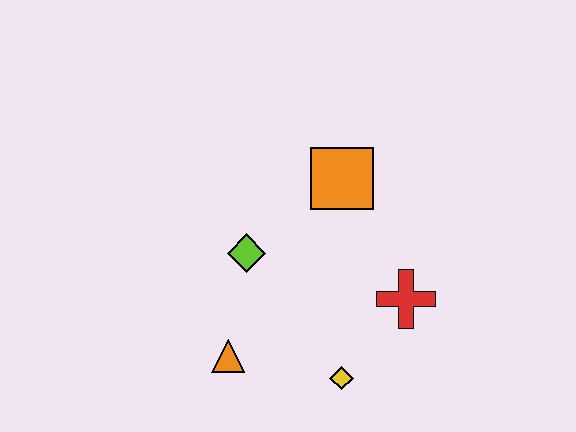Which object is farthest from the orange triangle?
The orange square is farthest from the orange triangle.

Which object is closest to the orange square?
The lime diamond is closest to the orange square.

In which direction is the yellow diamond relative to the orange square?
The yellow diamond is below the orange square.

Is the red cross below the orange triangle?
No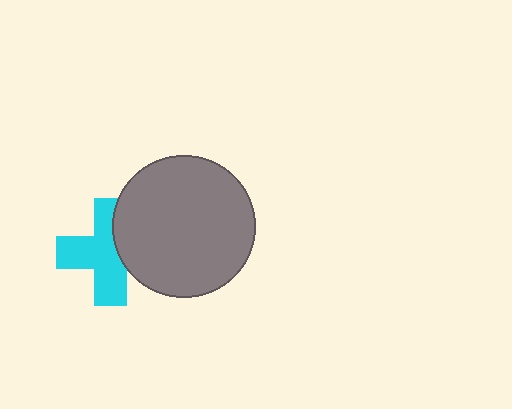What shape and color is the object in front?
The object in front is a gray circle.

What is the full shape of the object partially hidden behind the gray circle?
The partially hidden object is a cyan cross.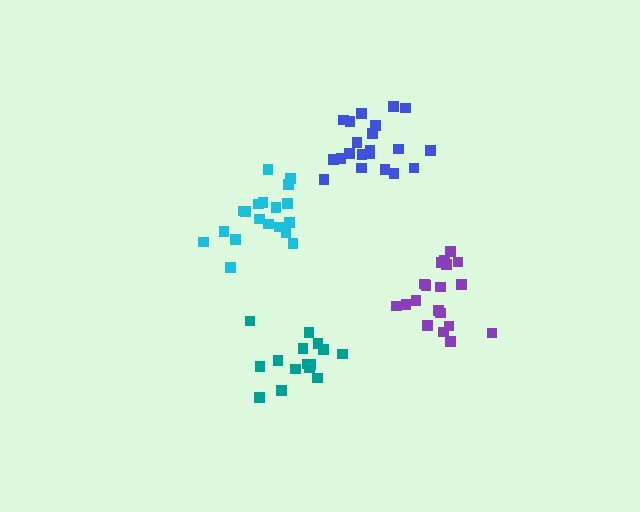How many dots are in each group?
Group 1: 19 dots, Group 2: 19 dots, Group 3: 21 dots, Group 4: 15 dots (74 total).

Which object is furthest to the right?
The purple cluster is rightmost.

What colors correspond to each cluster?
The clusters are colored: cyan, purple, blue, teal.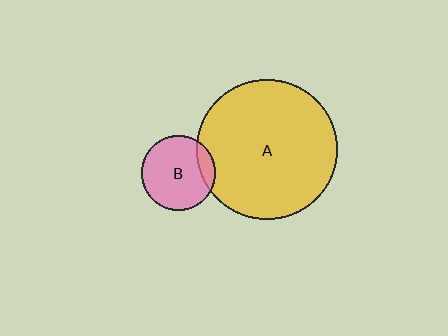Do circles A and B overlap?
Yes.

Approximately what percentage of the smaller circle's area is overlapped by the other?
Approximately 15%.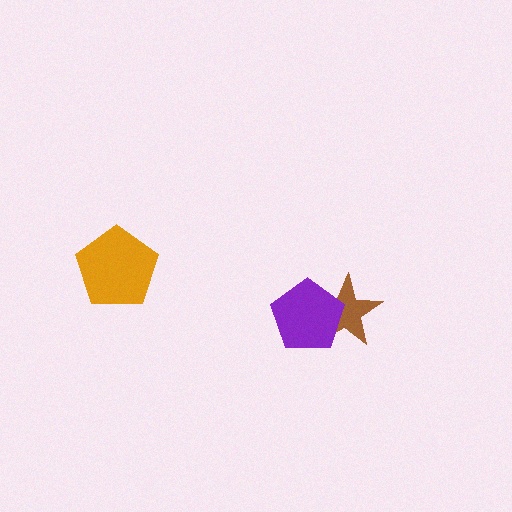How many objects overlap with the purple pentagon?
1 object overlaps with the purple pentagon.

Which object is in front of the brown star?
The purple pentagon is in front of the brown star.